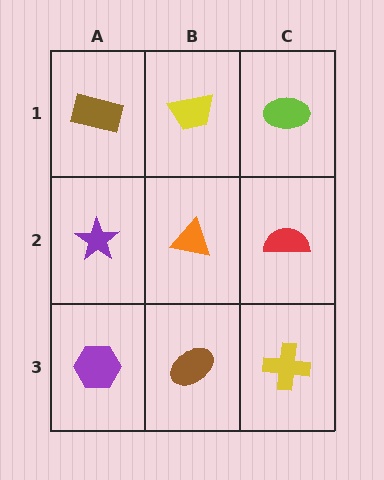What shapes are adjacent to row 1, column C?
A red semicircle (row 2, column C), a yellow trapezoid (row 1, column B).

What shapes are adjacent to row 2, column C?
A lime ellipse (row 1, column C), a yellow cross (row 3, column C), an orange triangle (row 2, column B).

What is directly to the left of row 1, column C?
A yellow trapezoid.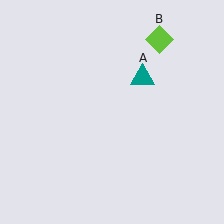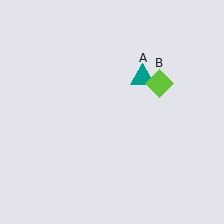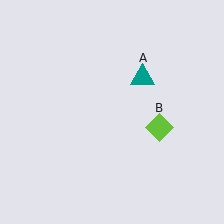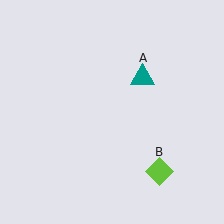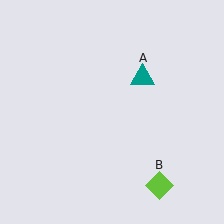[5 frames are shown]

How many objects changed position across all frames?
1 object changed position: lime diamond (object B).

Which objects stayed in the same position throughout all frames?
Teal triangle (object A) remained stationary.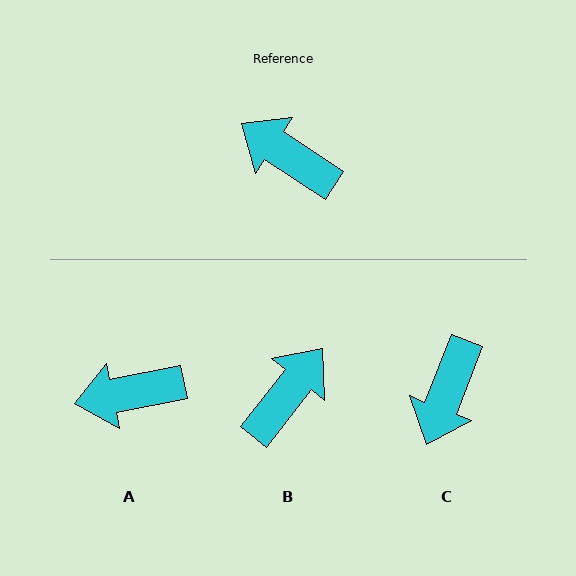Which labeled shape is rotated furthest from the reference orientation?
C, about 102 degrees away.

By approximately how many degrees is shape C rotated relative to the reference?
Approximately 102 degrees counter-clockwise.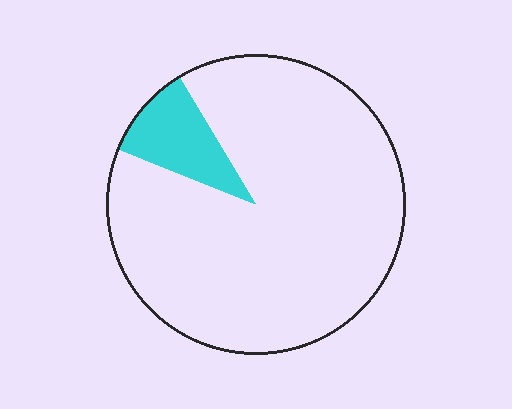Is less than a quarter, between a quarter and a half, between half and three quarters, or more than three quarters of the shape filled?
Less than a quarter.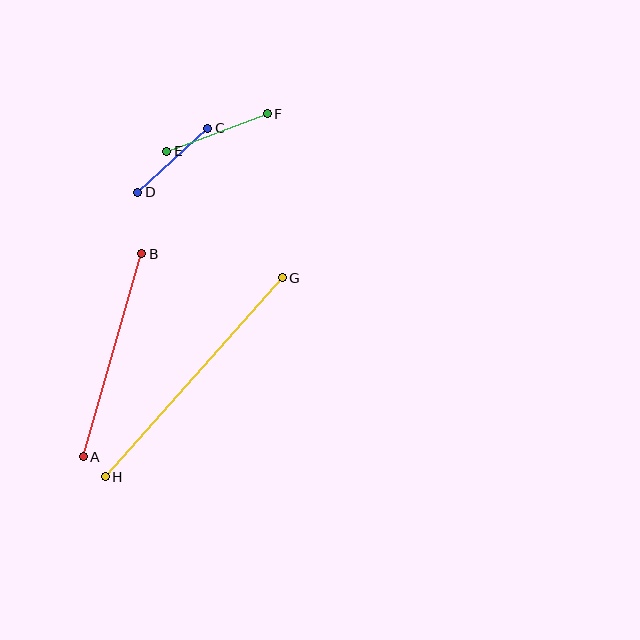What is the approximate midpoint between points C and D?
The midpoint is at approximately (173, 160) pixels.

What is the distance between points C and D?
The distance is approximately 95 pixels.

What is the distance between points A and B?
The distance is approximately 211 pixels.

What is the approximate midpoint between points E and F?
The midpoint is at approximately (217, 132) pixels.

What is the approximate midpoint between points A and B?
The midpoint is at approximately (112, 355) pixels.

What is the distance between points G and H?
The distance is approximately 266 pixels.